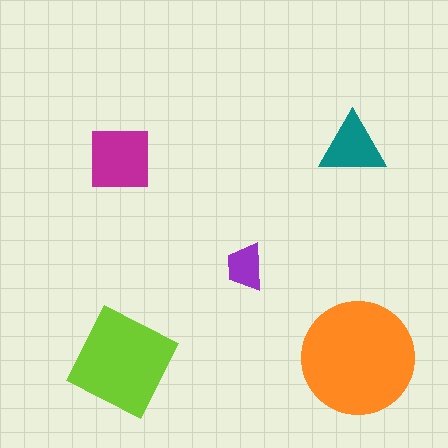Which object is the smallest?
The purple trapezoid.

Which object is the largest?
The orange circle.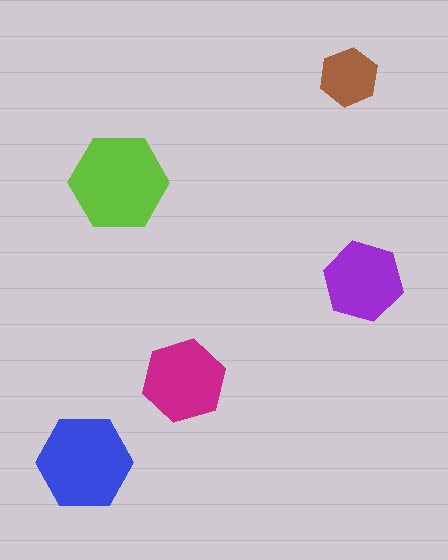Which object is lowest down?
The blue hexagon is bottommost.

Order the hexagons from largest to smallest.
the lime one, the blue one, the magenta one, the purple one, the brown one.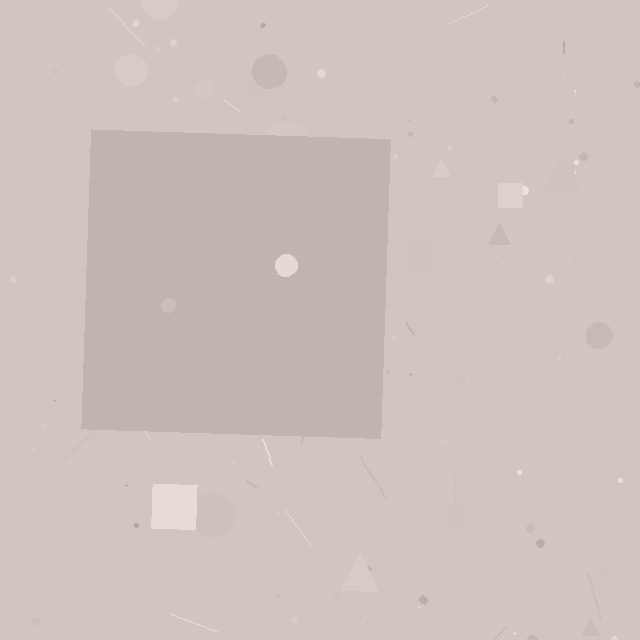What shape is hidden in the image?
A square is hidden in the image.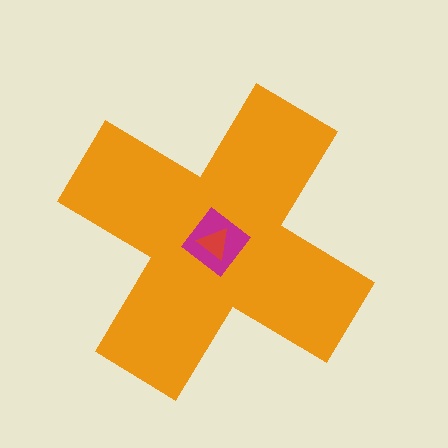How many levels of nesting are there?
3.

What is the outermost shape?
The orange cross.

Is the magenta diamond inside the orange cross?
Yes.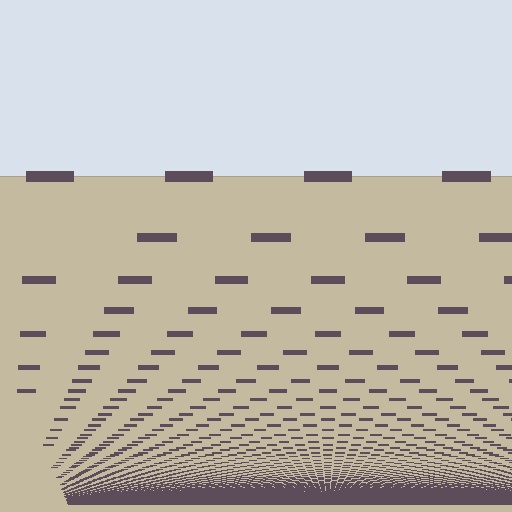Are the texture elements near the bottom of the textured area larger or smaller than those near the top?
Smaller. The gradient is inverted — elements near the bottom are smaller and denser.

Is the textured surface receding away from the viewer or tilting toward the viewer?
The surface appears to tilt toward the viewer. Texture elements get larger and sparser toward the top.